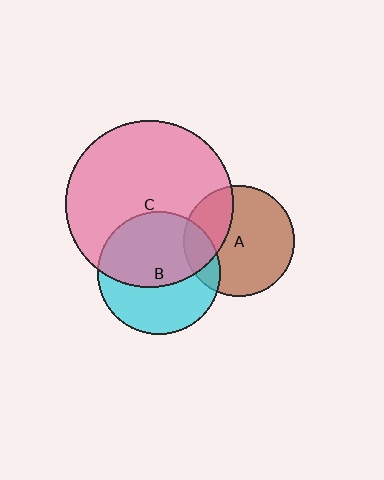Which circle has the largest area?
Circle C (pink).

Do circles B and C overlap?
Yes.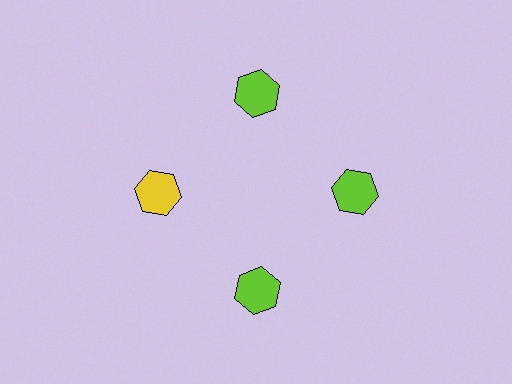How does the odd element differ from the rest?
It has a different color: yellow instead of lime.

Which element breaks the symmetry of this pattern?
The yellow hexagon at roughly the 9 o'clock position breaks the symmetry. All other shapes are lime hexagons.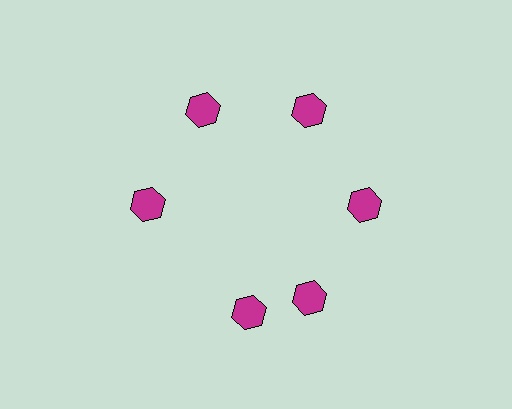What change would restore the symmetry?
The symmetry would be restored by rotating it back into even spacing with its neighbors so that all 6 hexagons sit at equal angles and equal distance from the center.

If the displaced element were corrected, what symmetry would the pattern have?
It would have 6-fold rotational symmetry — the pattern would map onto itself every 60 degrees.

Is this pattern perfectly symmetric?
No. The 6 magenta hexagons are arranged in a ring, but one element near the 7 o'clock position is rotated out of alignment along the ring, breaking the 6-fold rotational symmetry.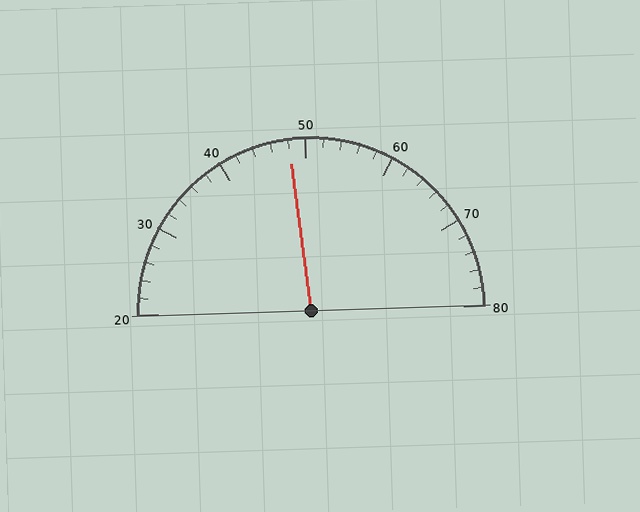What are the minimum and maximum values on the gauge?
The gauge ranges from 20 to 80.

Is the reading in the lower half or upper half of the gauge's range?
The reading is in the lower half of the range (20 to 80).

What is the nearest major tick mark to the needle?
The nearest major tick mark is 50.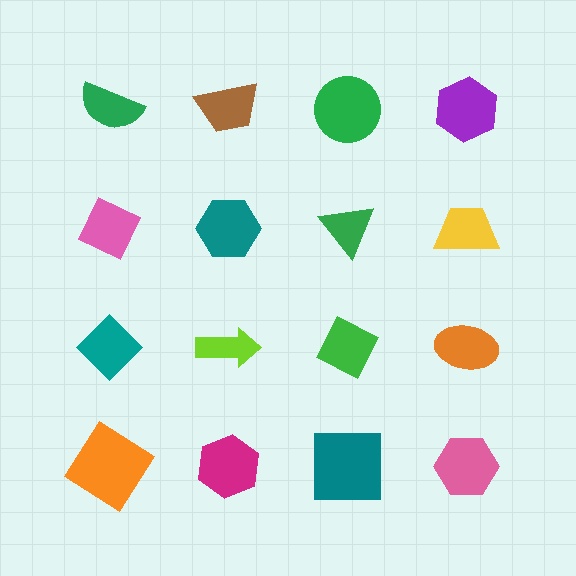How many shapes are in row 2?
4 shapes.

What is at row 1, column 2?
A brown trapezoid.